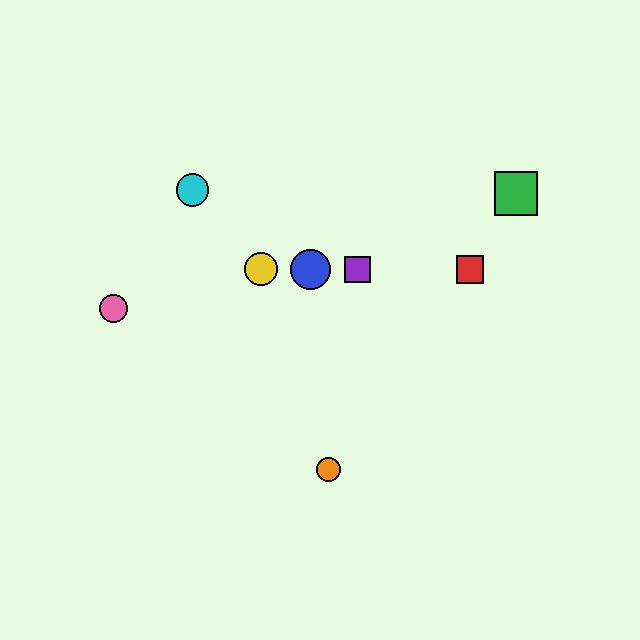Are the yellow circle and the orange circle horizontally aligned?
No, the yellow circle is at y≈269 and the orange circle is at y≈469.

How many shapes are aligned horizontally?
4 shapes (the red square, the blue circle, the yellow circle, the purple square) are aligned horizontally.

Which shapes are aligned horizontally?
The red square, the blue circle, the yellow circle, the purple square are aligned horizontally.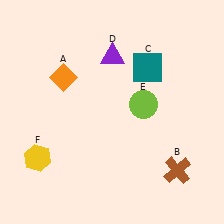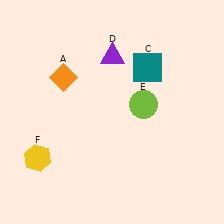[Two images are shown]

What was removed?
The brown cross (B) was removed in Image 2.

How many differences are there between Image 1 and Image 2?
There is 1 difference between the two images.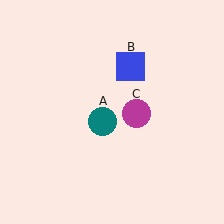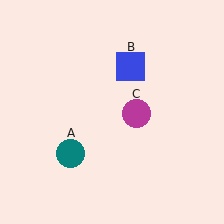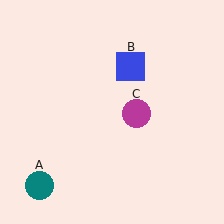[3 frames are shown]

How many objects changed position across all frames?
1 object changed position: teal circle (object A).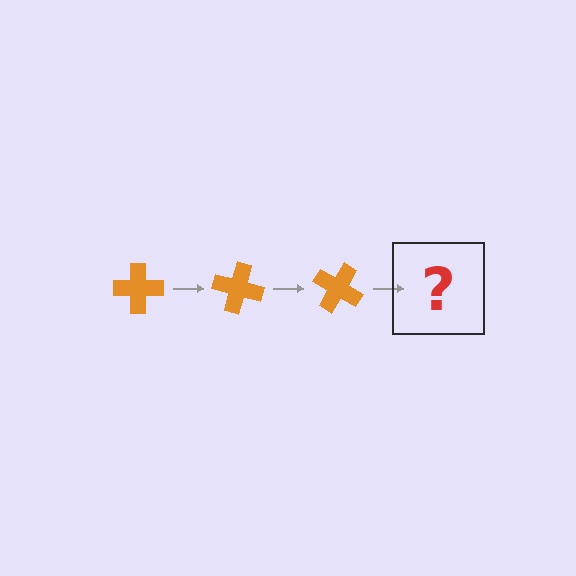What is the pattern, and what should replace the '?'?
The pattern is that the cross rotates 15 degrees each step. The '?' should be an orange cross rotated 45 degrees.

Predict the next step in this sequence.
The next step is an orange cross rotated 45 degrees.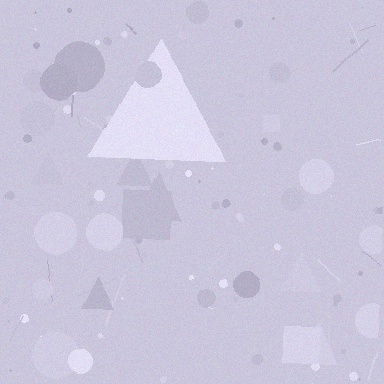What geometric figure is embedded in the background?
A triangle is embedded in the background.